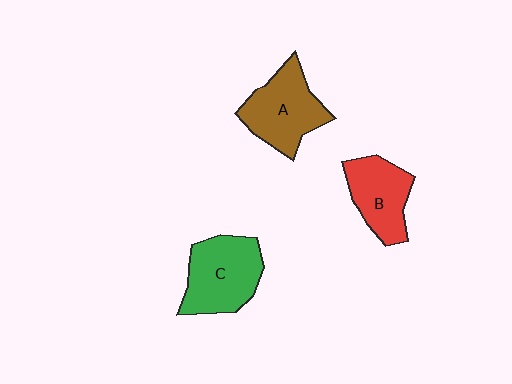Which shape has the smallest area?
Shape B (red).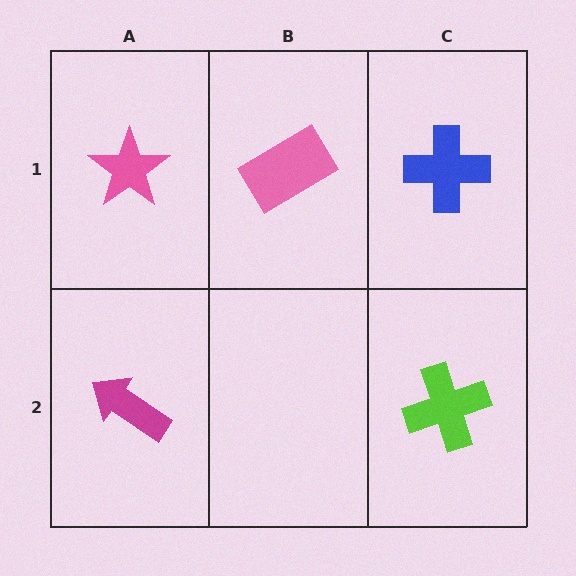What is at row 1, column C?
A blue cross.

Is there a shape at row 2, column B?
No, that cell is empty.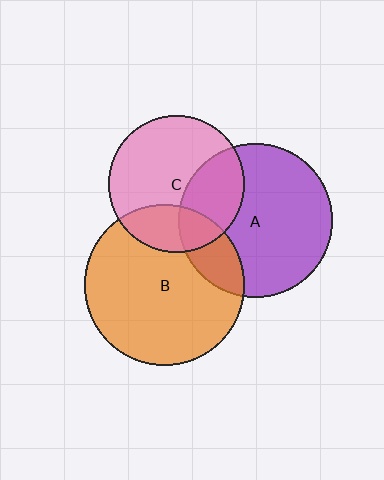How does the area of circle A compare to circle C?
Approximately 1.3 times.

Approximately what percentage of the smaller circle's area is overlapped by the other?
Approximately 25%.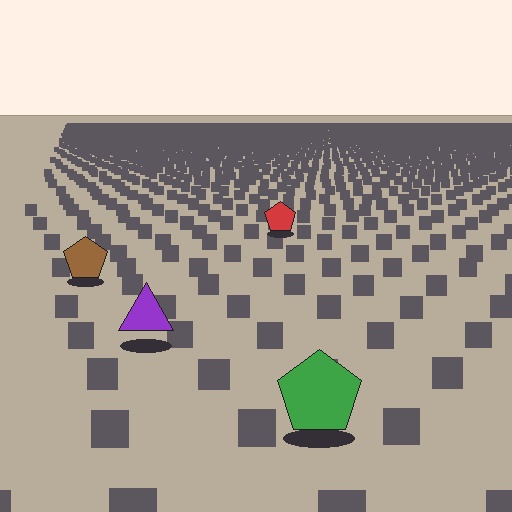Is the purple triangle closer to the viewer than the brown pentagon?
Yes. The purple triangle is closer — you can tell from the texture gradient: the ground texture is coarser near it.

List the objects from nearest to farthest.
From nearest to farthest: the green pentagon, the purple triangle, the brown pentagon, the red pentagon.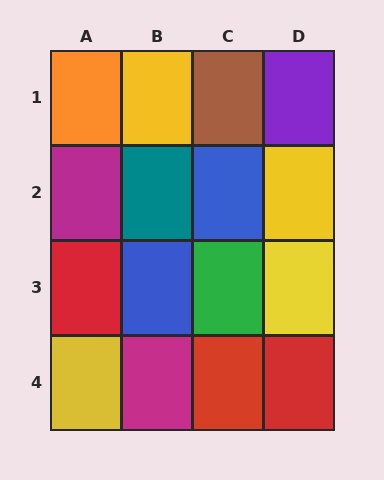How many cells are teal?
1 cell is teal.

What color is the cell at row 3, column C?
Green.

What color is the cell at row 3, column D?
Yellow.